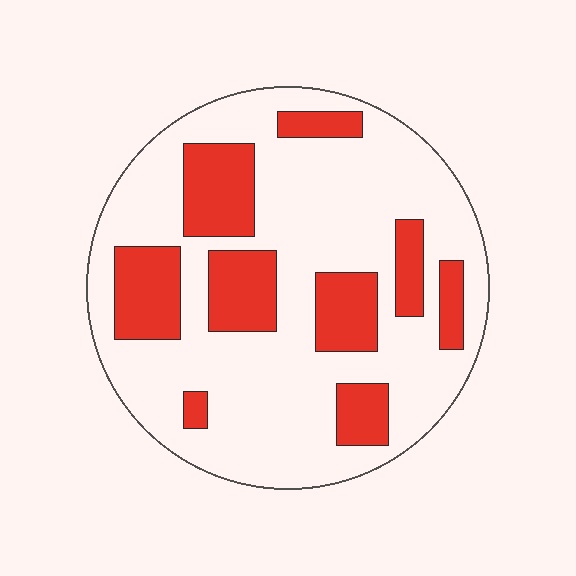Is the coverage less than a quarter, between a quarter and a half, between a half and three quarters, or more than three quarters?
Between a quarter and a half.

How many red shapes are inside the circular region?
9.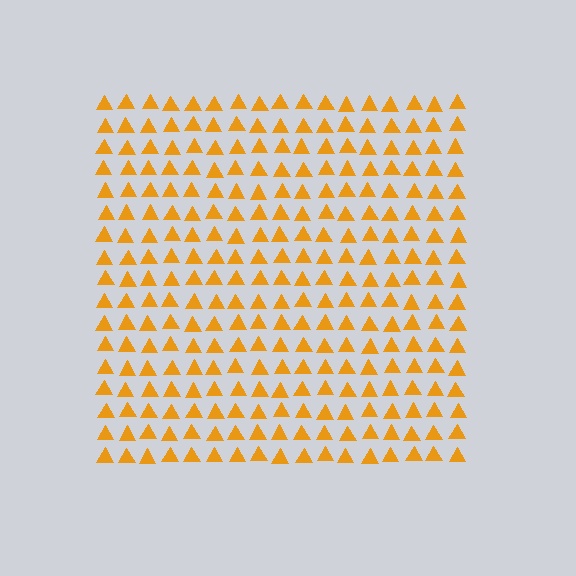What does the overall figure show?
The overall figure shows a square.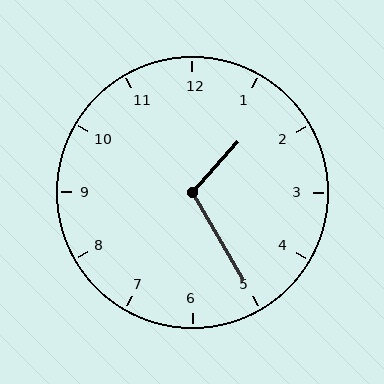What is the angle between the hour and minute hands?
Approximately 108 degrees.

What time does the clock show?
1:25.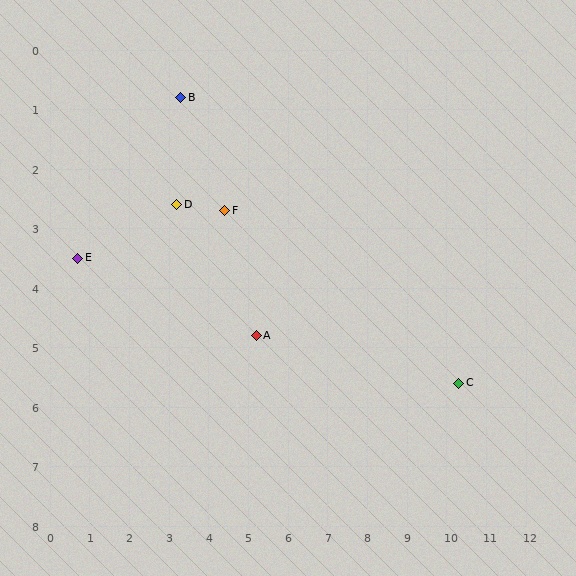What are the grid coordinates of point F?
Point F is at approximately (4.4, 2.7).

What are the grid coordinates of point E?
Point E is at approximately (0.7, 3.5).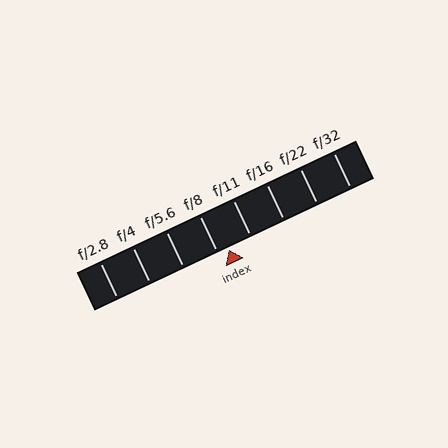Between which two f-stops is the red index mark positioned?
The index mark is between f/8 and f/11.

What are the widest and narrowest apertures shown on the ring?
The widest aperture shown is f/2.8 and the narrowest is f/32.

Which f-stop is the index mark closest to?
The index mark is closest to f/8.